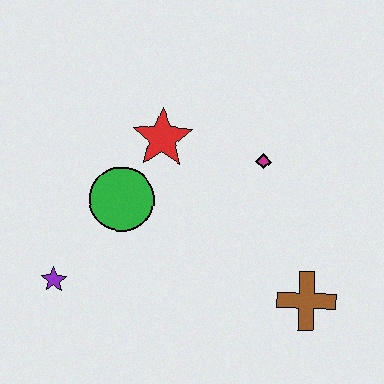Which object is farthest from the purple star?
The brown cross is farthest from the purple star.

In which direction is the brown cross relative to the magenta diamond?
The brown cross is below the magenta diamond.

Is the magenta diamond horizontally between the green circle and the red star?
No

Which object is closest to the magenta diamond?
The red star is closest to the magenta diamond.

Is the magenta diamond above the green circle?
Yes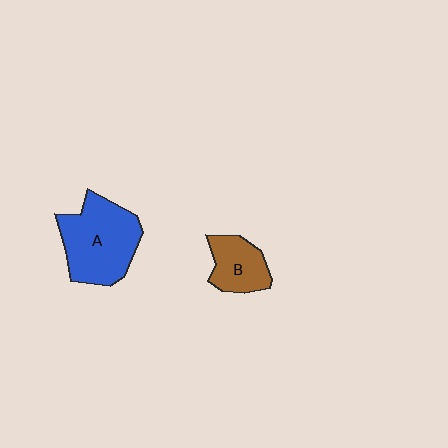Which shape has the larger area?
Shape A (blue).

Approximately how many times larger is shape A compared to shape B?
Approximately 1.9 times.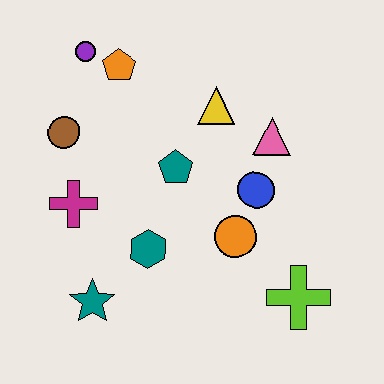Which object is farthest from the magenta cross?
The lime cross is farthest from the magenta cross.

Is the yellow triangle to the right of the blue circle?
No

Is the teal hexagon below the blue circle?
Yes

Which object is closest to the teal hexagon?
The teal star is closest to the teal hexagon.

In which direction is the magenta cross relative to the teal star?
The magenta cross is above the teal star.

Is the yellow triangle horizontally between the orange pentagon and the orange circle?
Yes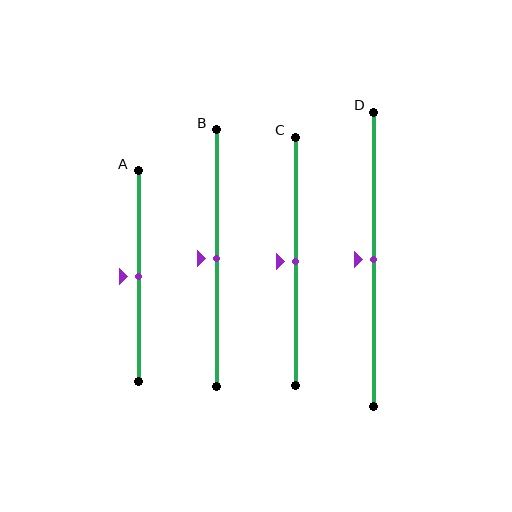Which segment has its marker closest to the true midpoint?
Segment A has its marker closest to the true midpoint.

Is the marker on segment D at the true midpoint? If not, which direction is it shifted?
Yes, the marker on segment D is at the true midpoint.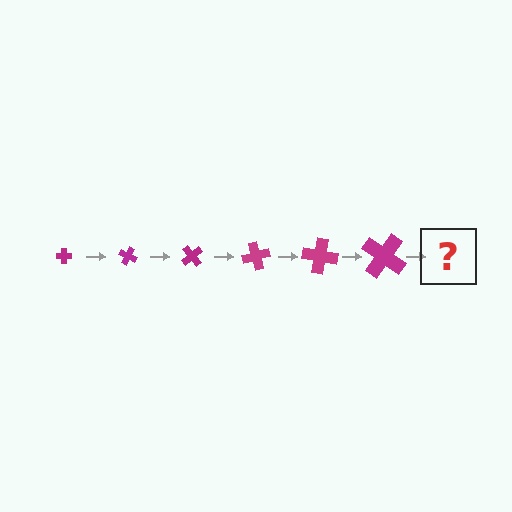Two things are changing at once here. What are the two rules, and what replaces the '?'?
The two rules are that the cross grows larger each step and it rotates 25 degrees each step. The '?' should be a cross, larger than the previous one and rotated 150 degrees from the start.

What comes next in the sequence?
The next element should be a cross, larger than the previous one and rotated 150 degrees from the start.